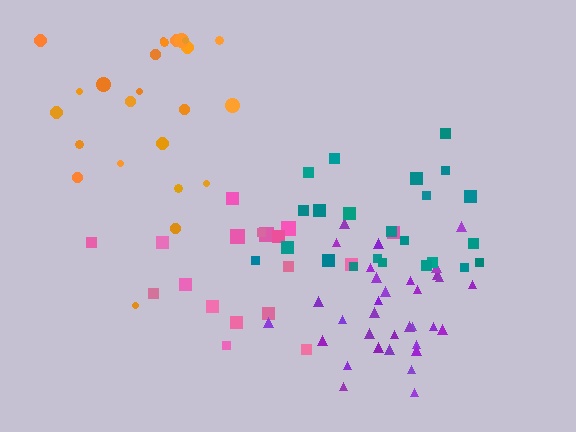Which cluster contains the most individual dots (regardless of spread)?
Purple (34).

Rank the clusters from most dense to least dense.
purple, teal, pink, orange.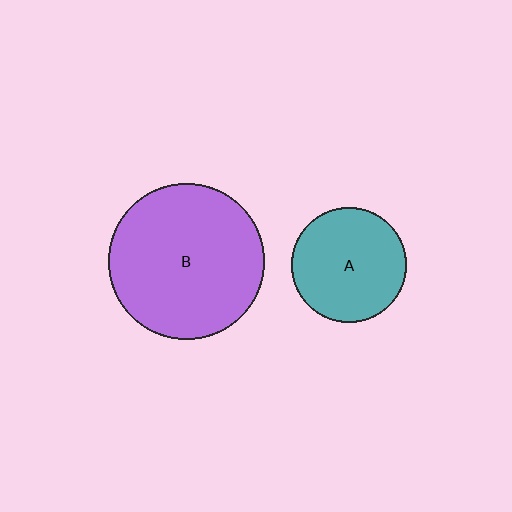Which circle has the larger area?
Circle B (purple).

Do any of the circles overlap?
No, none of the circles overlap.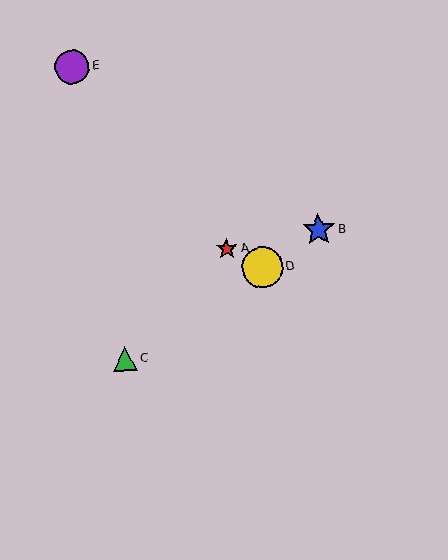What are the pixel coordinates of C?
Object C is at (125, 359).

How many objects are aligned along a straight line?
3 objects (B, C, D) are aligned along a straight line.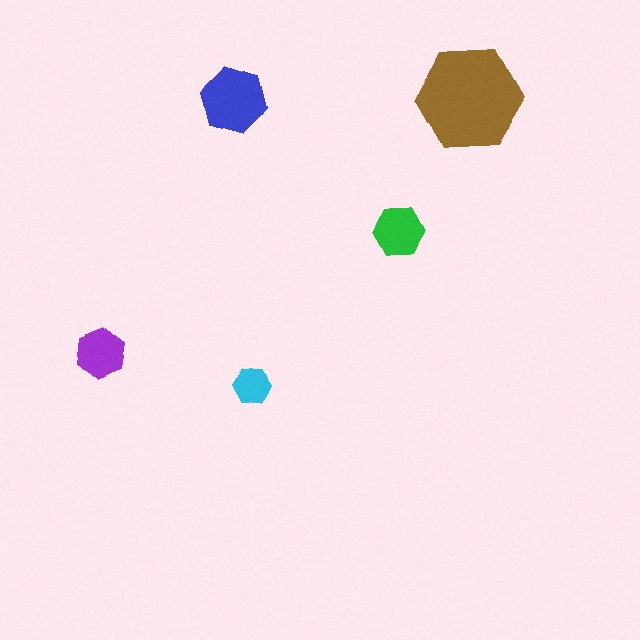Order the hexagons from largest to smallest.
the brown one, the blue one, the green one, the purple one, the cyan one.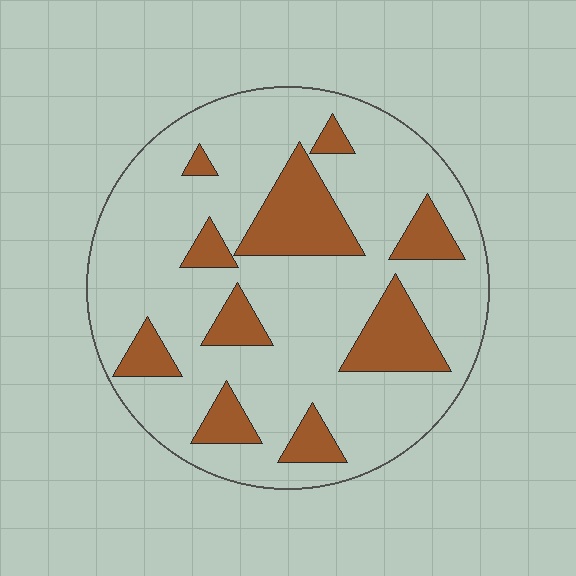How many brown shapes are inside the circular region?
10.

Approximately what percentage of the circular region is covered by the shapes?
Approximately 20%.